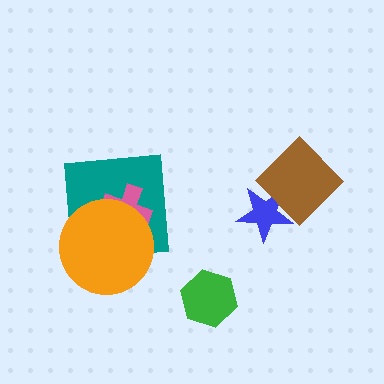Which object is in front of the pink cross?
The orange circle is in front of the pink cross.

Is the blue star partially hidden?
Yes, it is partially covered by another shape.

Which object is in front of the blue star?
The brown diamond is in front of the blue star.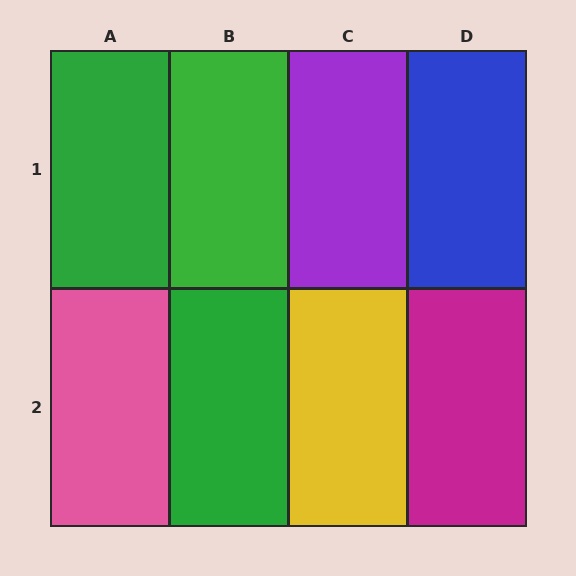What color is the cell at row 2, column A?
Pink.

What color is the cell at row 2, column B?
Green.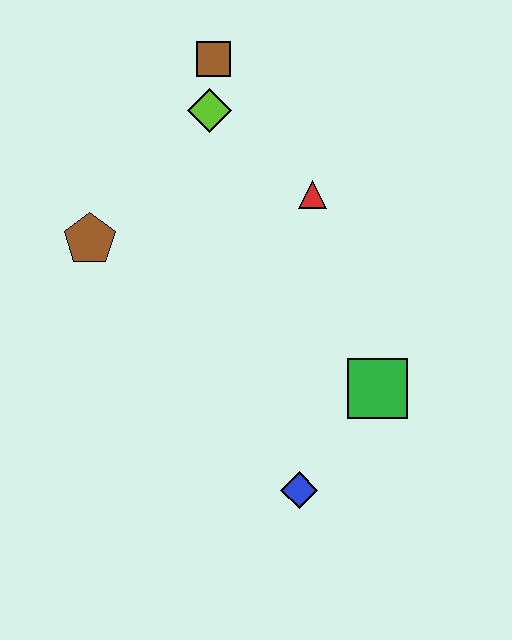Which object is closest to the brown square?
The lime diamond is closest to the brown square.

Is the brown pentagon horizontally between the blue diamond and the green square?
No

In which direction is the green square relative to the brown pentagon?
The green square is to the right of the brown pentagon.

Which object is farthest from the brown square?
The blue diamond is farthest from the brown square.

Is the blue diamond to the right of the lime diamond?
Yes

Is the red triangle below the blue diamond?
No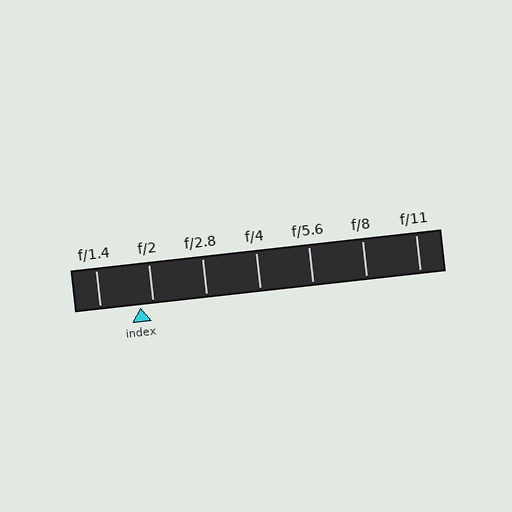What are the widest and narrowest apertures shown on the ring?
The widest aperture shown is f/1.4 and the narrowest is f/11.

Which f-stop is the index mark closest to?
The index mark is closest to f/2.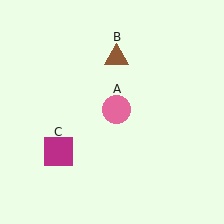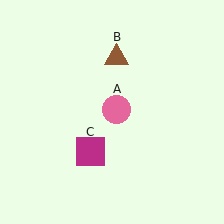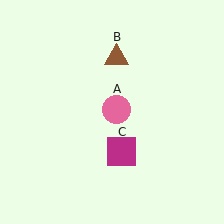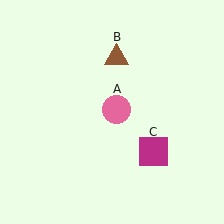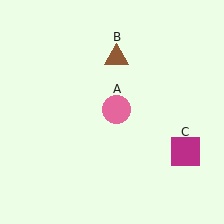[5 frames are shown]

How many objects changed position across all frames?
1 object changed position: magenta square (object C).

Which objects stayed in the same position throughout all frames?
Pink circle (object A) and brown triangle (object B) remained stationary.